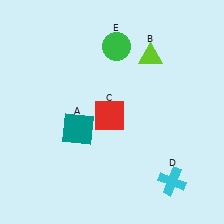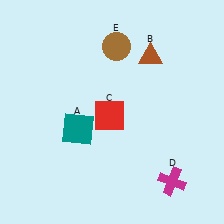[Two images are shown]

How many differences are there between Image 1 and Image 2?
There are 3 differences between the two images.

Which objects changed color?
B changed from lime to brown. D changed from cyan to magenta. E changed from green to brown.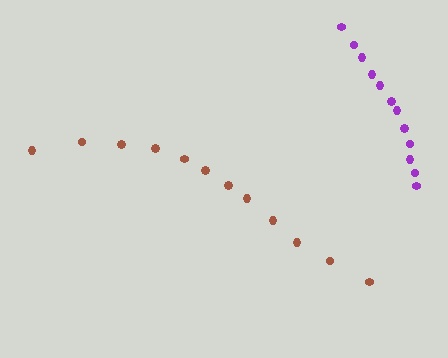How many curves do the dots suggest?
There are 2 distinct paths.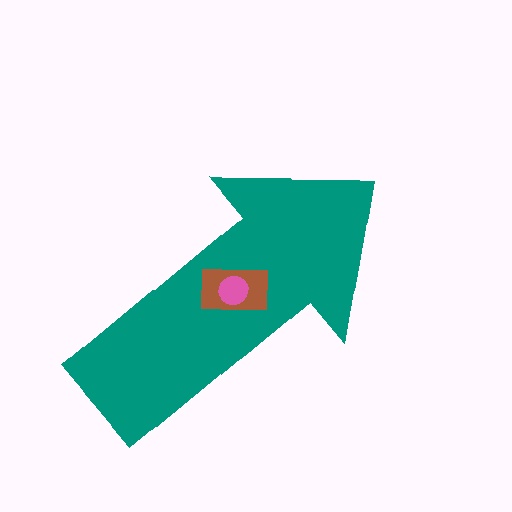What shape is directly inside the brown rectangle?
The pink circle.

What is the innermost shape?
The pink circle.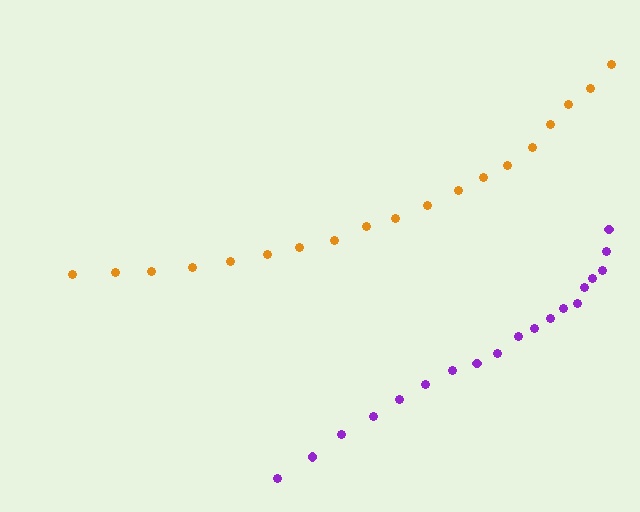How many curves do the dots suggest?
There are 2 distinct paths.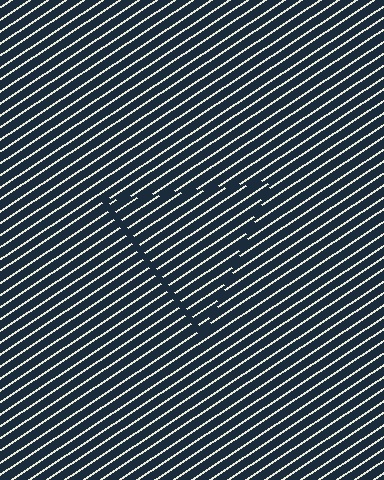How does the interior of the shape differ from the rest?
The interior of the shape contains the same grating, shifted by half a period — the contour is defined by the phase discontinuity where line-ends from the inner and outer gratings abut.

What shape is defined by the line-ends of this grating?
An illusory triangle. The interior of the shape contains the same grating, shifted by half a period — the contour is defined by the phase discontinuity where line-ends from the inner and outer gratings abut.